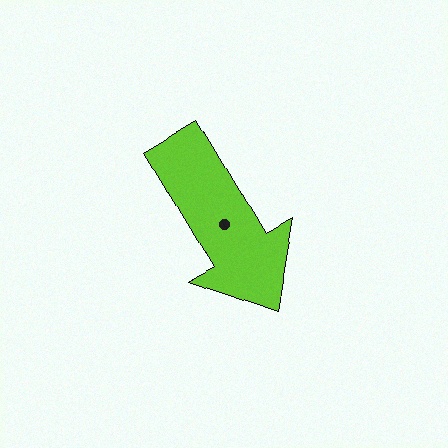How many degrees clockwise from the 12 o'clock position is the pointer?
Approximately 149 degrees.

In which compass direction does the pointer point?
Southeast.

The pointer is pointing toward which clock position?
Roughly 5 o'clock.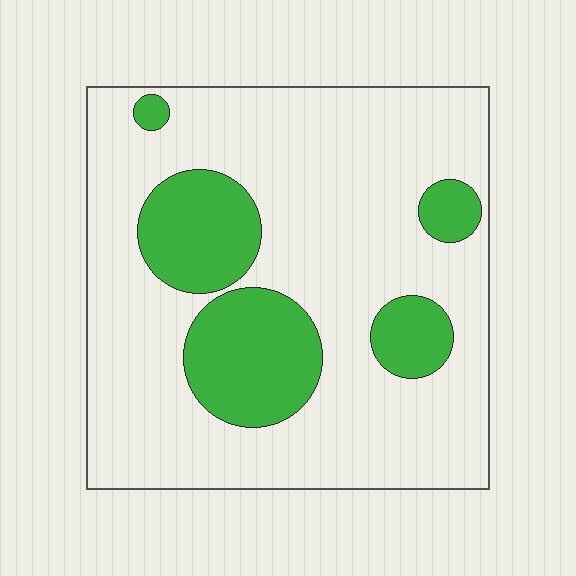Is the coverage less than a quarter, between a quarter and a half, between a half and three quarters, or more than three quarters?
Less than a quarter.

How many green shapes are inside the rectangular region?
5.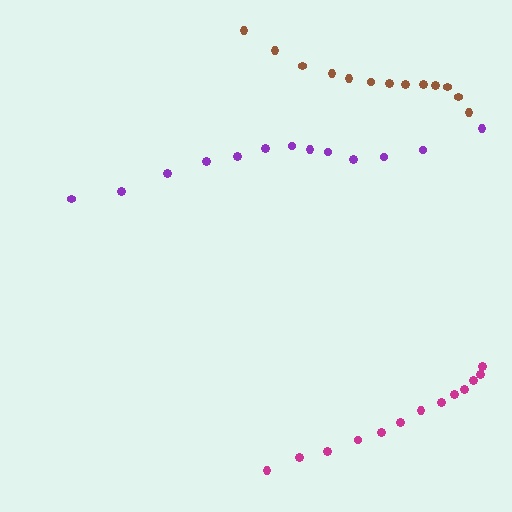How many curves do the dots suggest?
There are 3 distinct paths.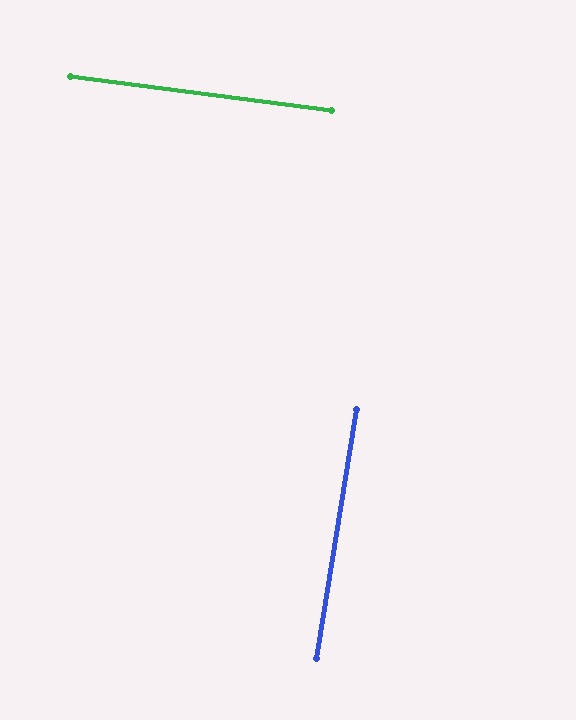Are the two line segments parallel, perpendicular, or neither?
Perpendicular — they meet at approximately 88°.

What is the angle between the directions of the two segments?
Approximately 88 degrees.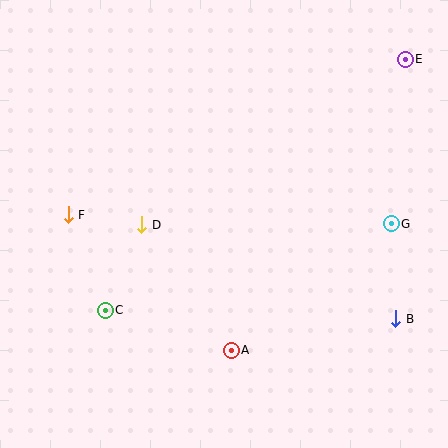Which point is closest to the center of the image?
Point D at (142, 225) is closest to the center.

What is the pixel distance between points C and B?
The distance between C and B is 290 pixels.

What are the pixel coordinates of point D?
Point D is at (142, 225).